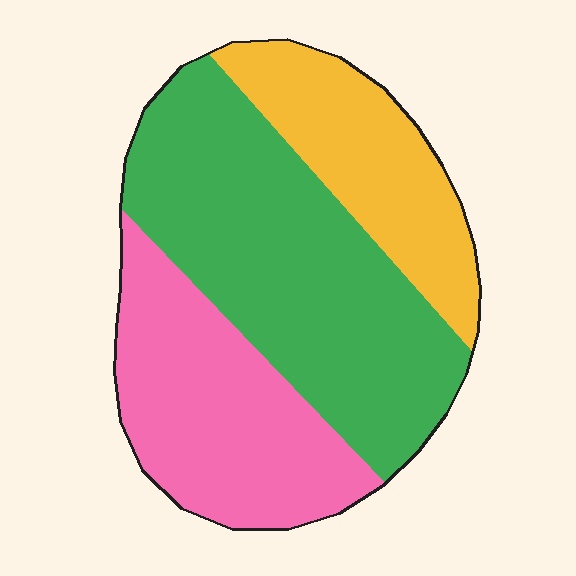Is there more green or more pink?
Green.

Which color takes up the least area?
Yellow, at roughly 20%.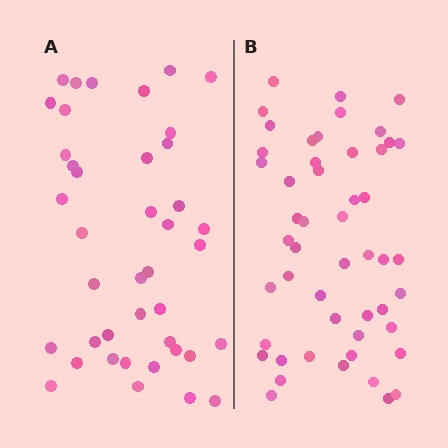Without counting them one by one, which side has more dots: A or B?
Region B (the right region) has more dots.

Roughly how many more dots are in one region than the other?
Region B has roughly 8 or so more dots than region A.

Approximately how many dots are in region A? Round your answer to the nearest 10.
About 40 dots. (The exact count is 41, which rounds to 40.)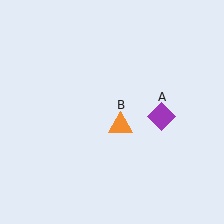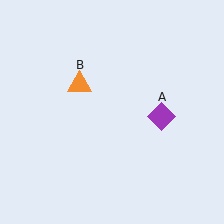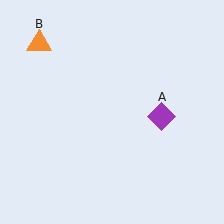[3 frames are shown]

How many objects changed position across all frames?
1 object changed position: orange triangle (object B).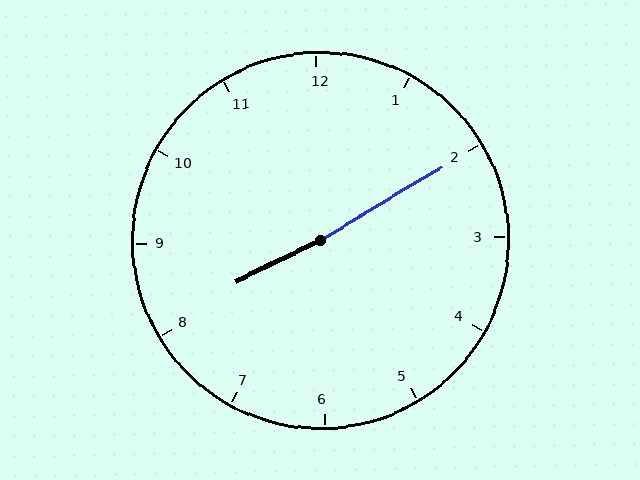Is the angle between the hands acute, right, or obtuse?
It is obtuse.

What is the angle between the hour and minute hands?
Approximately 175 degrees.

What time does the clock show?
8:10.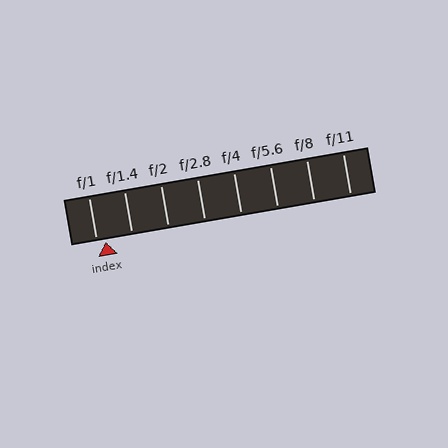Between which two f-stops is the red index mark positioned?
The index mark is between f/1 and f/1.4.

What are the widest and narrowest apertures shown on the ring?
The widest aperture shown is f/1 and the narrowest is f/11.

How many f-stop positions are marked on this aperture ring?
There are 8 f-stop positions marked.